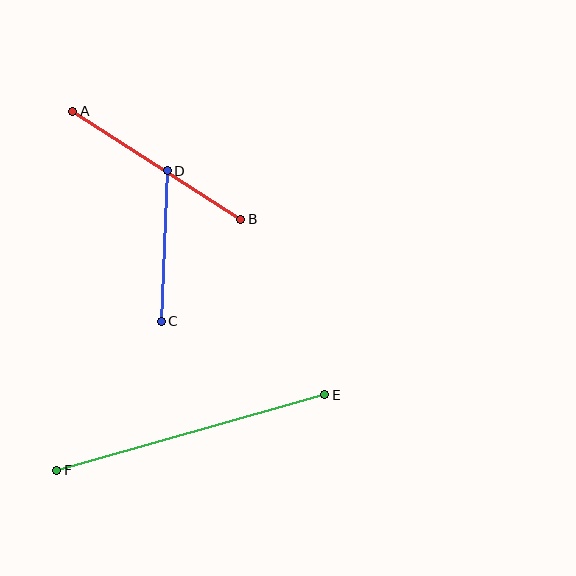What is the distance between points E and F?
The distance is approximately 278 pixels.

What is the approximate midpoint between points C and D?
The midpoint is at approximately (164, 246) pixels.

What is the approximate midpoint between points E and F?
The midpoint is at approximately (191, 432) pixels.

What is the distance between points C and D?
The distance is approximately 151 pixels.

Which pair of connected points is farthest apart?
Points E and F are farthest apart.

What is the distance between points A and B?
The distance is approximately 200 pixels.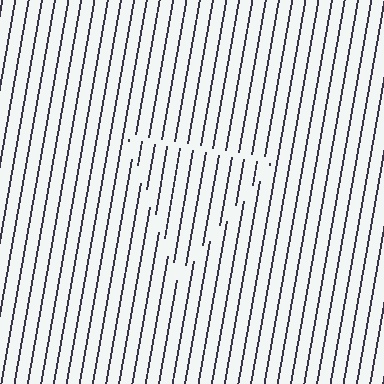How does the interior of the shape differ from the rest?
The interior of the shape contains the same grating, shifted by half a period — the contour is defined by the phase discontinuity where line-ends from the inner and outer gratings abut.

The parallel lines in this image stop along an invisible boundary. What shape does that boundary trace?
An illusory triangle. The interior of the shape contains the same grating, shifted by half a period — the contour is defined by the phase discontinuity where line-ends from the inner and outer gratings abut.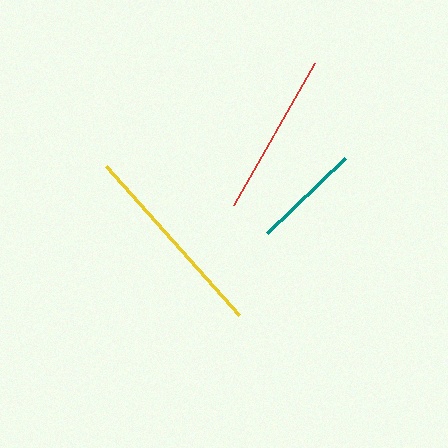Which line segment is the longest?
The yellow line is the longest at approximately 199 pixels.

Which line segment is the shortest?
The teal line is the shortest at approximately 109 pixels.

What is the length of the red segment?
The red segment is approximately 163 pixels long.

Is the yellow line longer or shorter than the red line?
The yellow line is longer than the red line.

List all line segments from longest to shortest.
From longest to shortest: yellow, red, teal.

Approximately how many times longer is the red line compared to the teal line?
The red line is approximately 1.5 times the length of the teal line.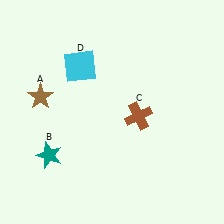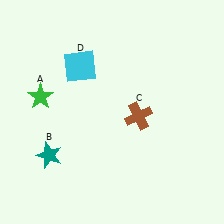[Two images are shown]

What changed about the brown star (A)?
In Image 1, A is brown. In Image 2, it changed to green.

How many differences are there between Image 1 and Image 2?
There is 1 difference between the two images.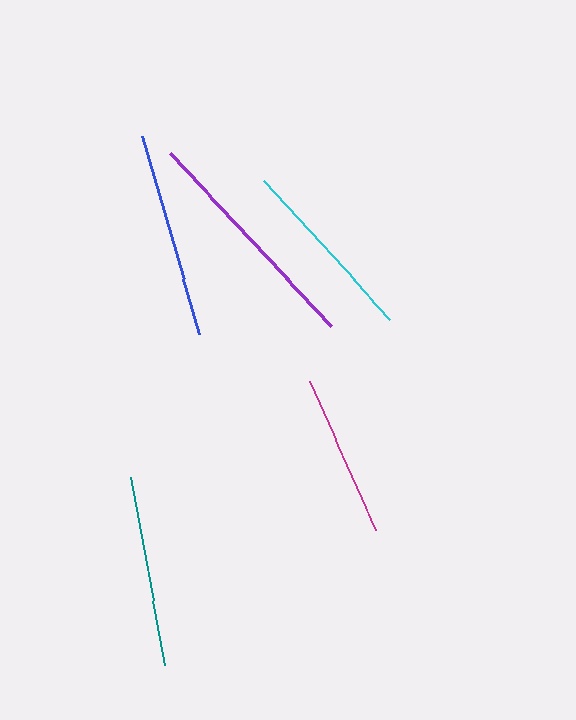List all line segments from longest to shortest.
From longest to shortest: purple, blue, teal, cyan, magenta.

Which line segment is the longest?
The purple line is the longest at approximately 236 pixels.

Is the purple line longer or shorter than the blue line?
The purple line is longer than the blue line.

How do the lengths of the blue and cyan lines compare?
The blue and cyan lines are approximately the same length.